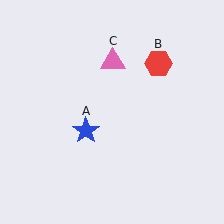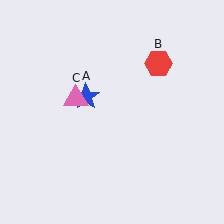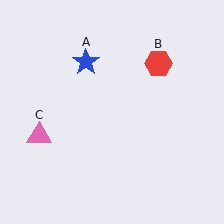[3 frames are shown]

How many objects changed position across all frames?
2 objects changed position: blue star (object A), pink triangle (object C).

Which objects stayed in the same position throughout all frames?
Red hexagon (object B) remained stationary.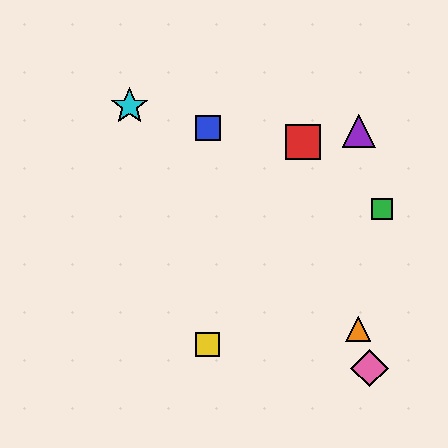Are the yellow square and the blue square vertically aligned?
Yes, both are at x≈208.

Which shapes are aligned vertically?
The blue square, the yellow square are aligned vertically.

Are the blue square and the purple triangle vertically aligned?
No, the blue square is at x≈208 and the purple triangle is at x≈359.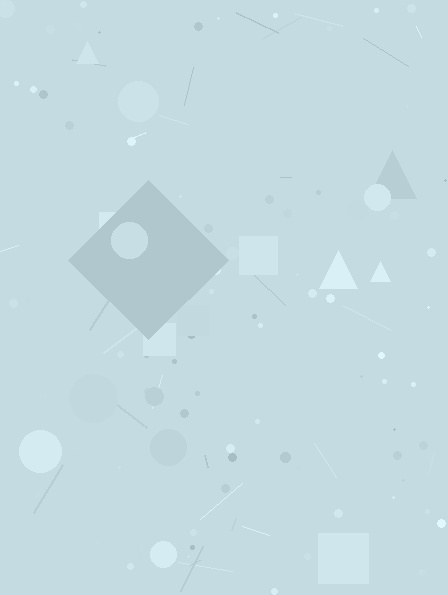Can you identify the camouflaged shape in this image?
The camouflaged shape is a diamond.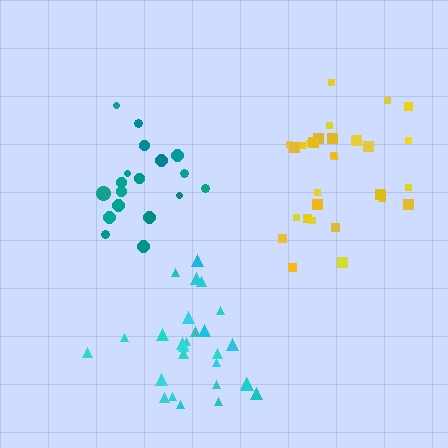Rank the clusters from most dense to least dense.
cyan, teal, yellow.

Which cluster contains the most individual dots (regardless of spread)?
Yellow (29).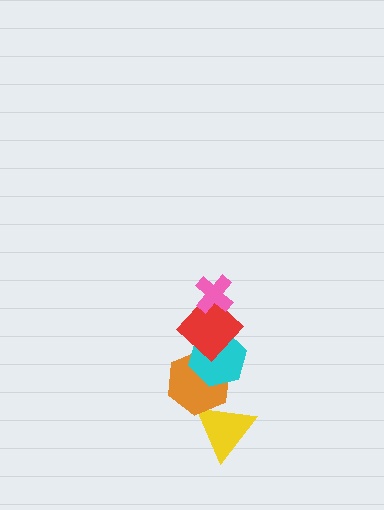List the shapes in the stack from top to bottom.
From top to bottom: the pink cross, the red diamond, the cyan hexagon, the orange hexagon, the yellow triangle.